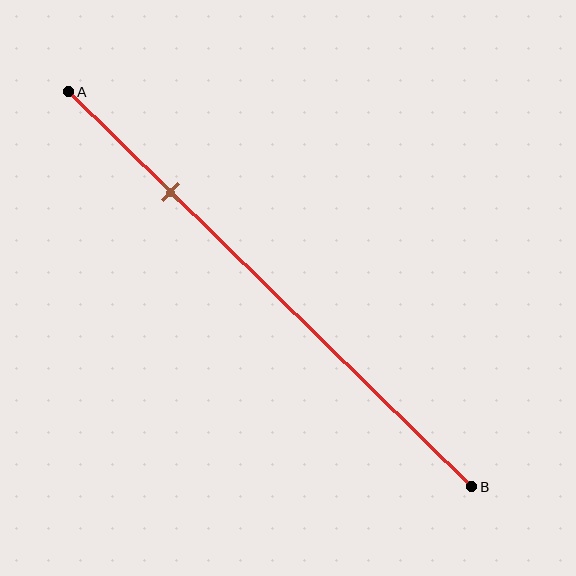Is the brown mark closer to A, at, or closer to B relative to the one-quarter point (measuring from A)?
The brown mark is approximately at the one-quarter point of segment AB.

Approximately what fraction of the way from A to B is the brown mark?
The brown mark is approximately 25% of the way from A to B.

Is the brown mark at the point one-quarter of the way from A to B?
Yes, the mark is approximately at the one-quarter point.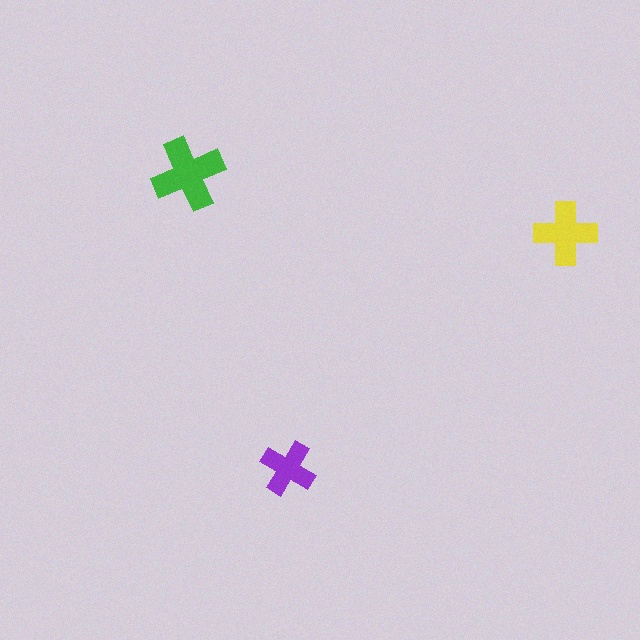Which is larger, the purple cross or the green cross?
The green one.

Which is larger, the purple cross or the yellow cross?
The yellow one.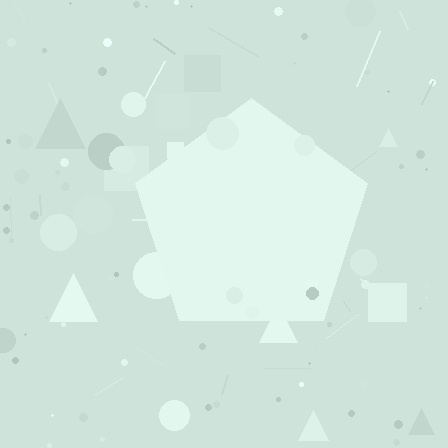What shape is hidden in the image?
A pentagon is hidden in the image.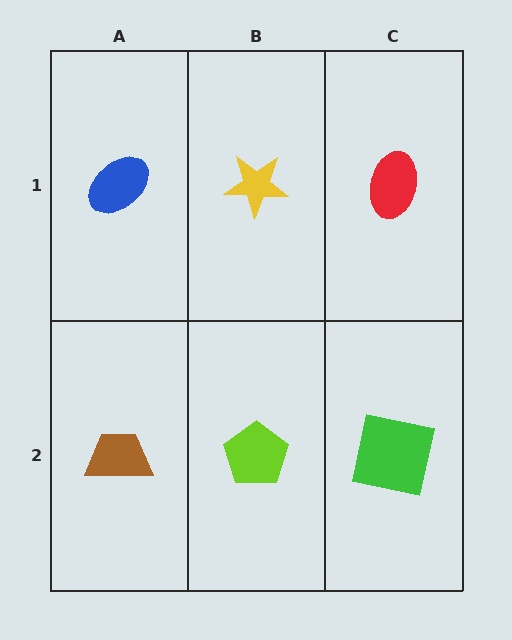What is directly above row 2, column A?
A blue ellipse.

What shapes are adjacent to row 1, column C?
A green square (row 2, column C), a yellow star (row 1, column B).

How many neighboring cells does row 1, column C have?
2.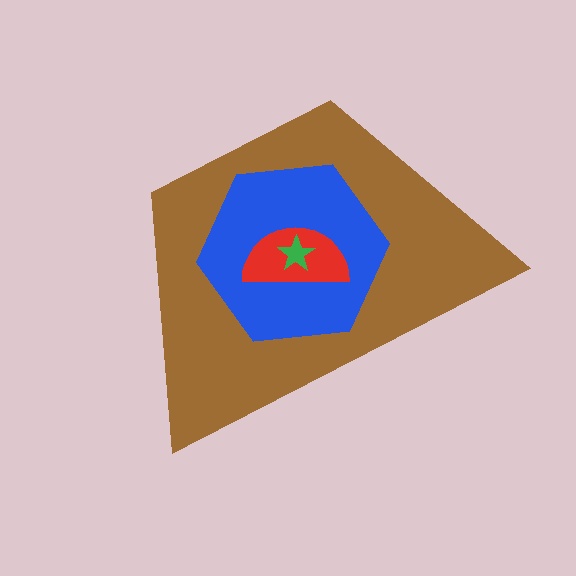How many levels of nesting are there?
4.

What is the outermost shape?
The brown trapezoid.